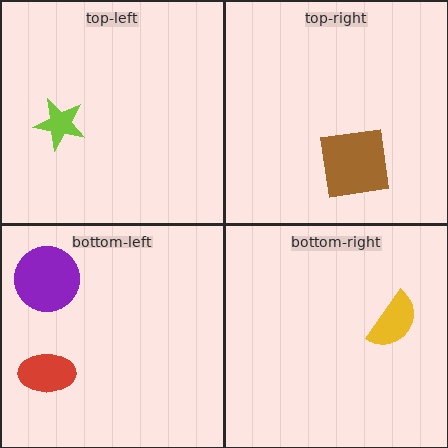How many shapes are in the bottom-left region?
2.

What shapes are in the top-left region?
The lime star.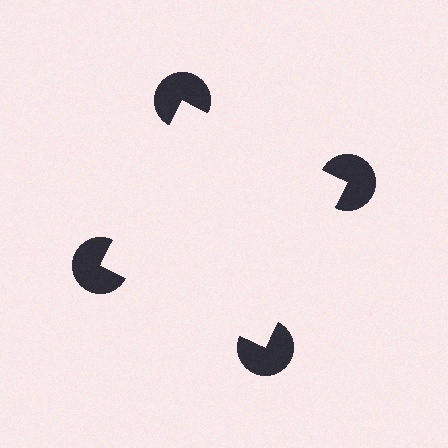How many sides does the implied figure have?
4 sides.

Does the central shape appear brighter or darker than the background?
It typically appears slightly brighter than the background, even though no actual brightness change is drawn.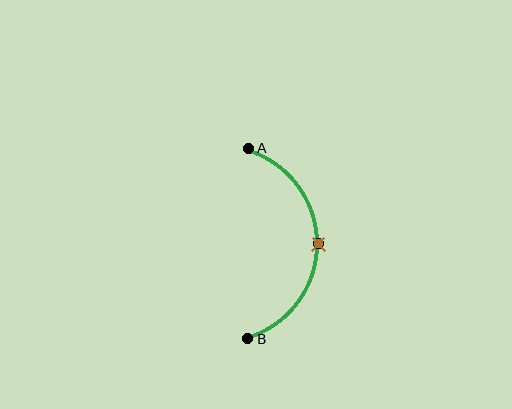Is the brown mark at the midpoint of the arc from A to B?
Yes. The brown mark lies on the arc at equal arc-length from both A and B — it is the arc midpoint.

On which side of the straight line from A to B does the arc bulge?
The arc bulges to the right of the straight line connecting A and B.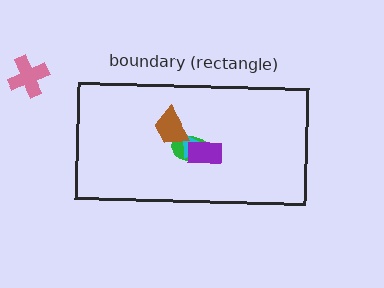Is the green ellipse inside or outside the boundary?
Inside.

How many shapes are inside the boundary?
4 inside, 1 outside.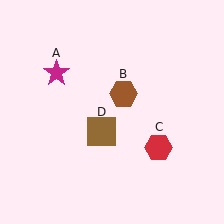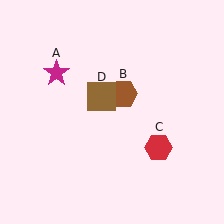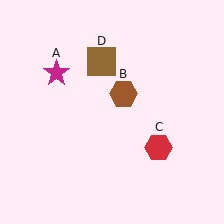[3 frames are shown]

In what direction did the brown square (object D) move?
The brown square (object D) moved up.